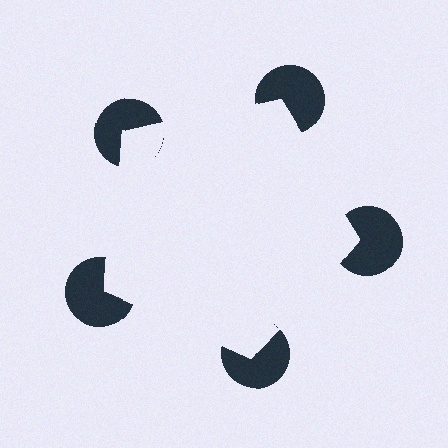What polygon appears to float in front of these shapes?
An illusory pentagon — its edges are inferred from the aligned wedge cuts in the pac-man discs, not physically drawn.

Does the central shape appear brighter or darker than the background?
It typically appears slightly brighter than the background, even though no actual brightness change is drawn.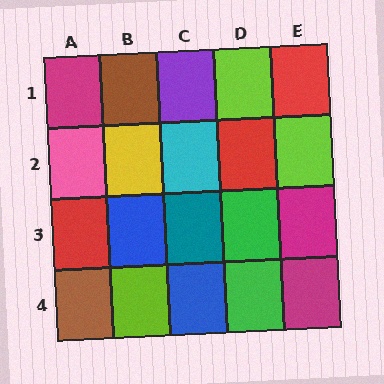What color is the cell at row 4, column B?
Lime.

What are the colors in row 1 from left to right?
Magenta, brown, purple, lime, red.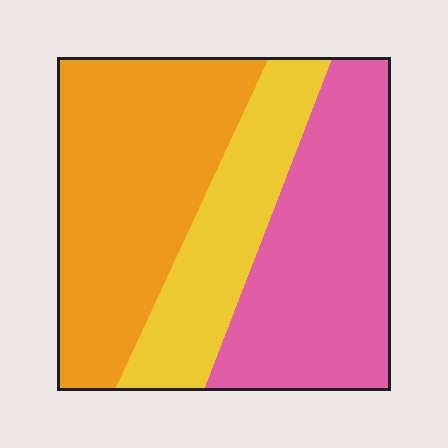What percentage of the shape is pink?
Pink covers roughly 35% of the shape.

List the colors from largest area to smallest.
From largest to smallest: orange, pink, yellow.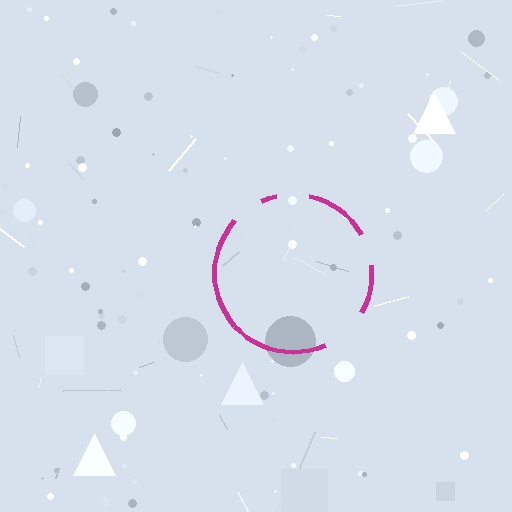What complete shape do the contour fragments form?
The contour fragments form a circle.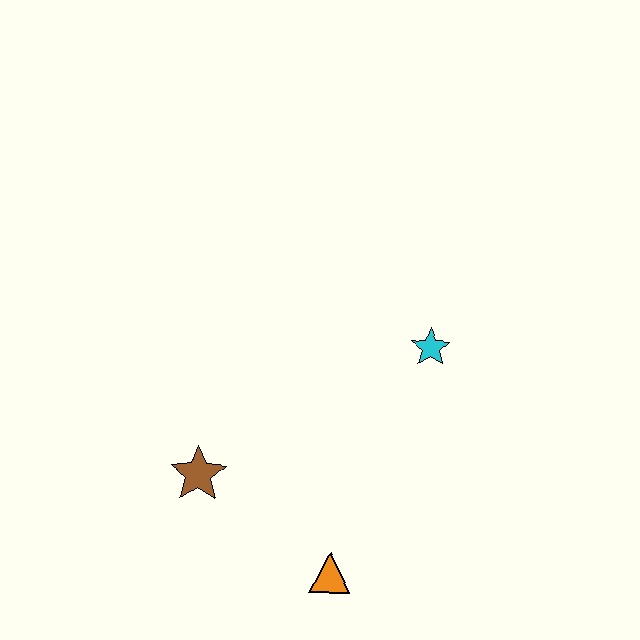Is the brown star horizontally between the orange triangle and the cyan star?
No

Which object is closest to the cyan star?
The orange triangle is closest to the cyan star.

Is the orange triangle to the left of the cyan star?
Yes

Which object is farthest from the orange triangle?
The cyan star is farthest from the orange triangle.